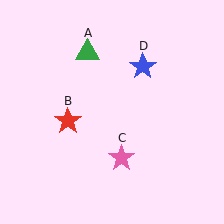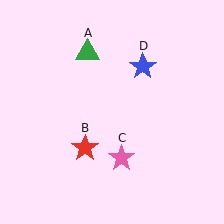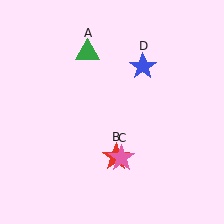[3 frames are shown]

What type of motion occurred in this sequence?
The red star (object B) rotated counterclockwise around the center of the scene.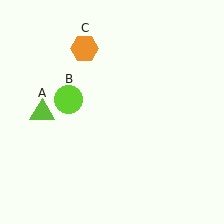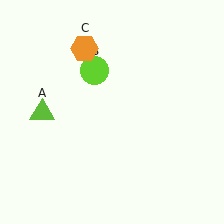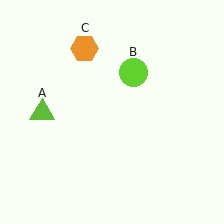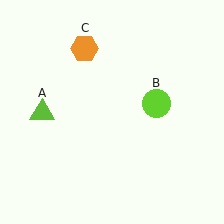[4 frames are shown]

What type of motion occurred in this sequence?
The lime circle (object B) rotated clockwise around the center of the scene.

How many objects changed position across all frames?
1 object changed position: lime circle (object B).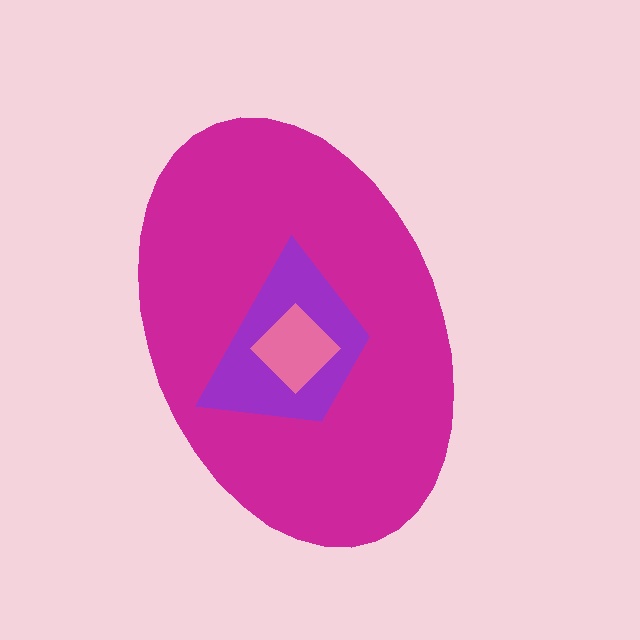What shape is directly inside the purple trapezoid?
The pink diamond.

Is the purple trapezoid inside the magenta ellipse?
Yes.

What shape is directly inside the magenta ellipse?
The purple trapezoid.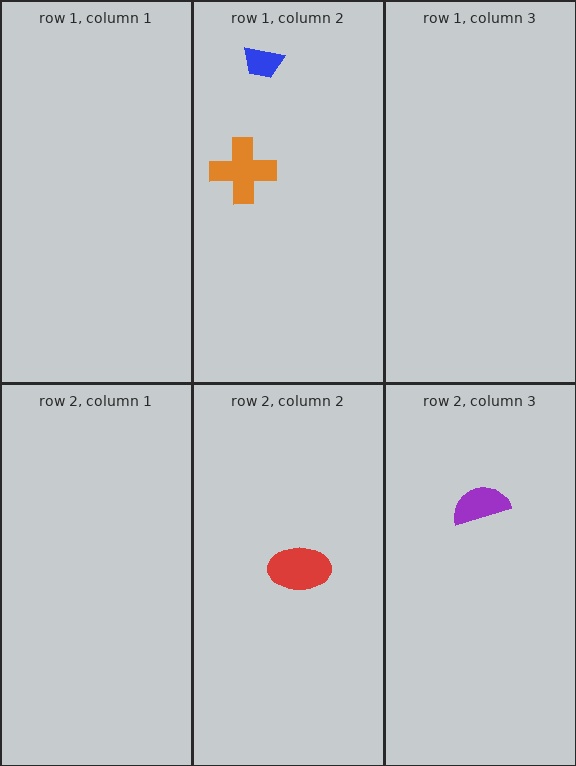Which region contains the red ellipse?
The row 2, column 2 region.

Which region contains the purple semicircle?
The row 2, column 3 region.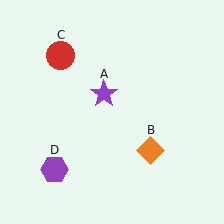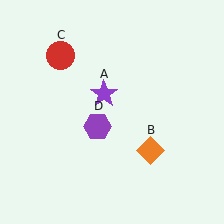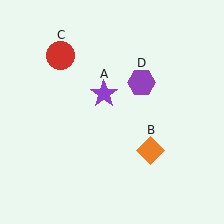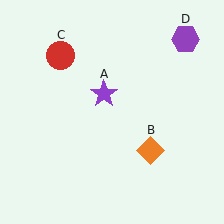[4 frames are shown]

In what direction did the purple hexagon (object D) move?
The purple hexagon (object D) moved up and to the right.